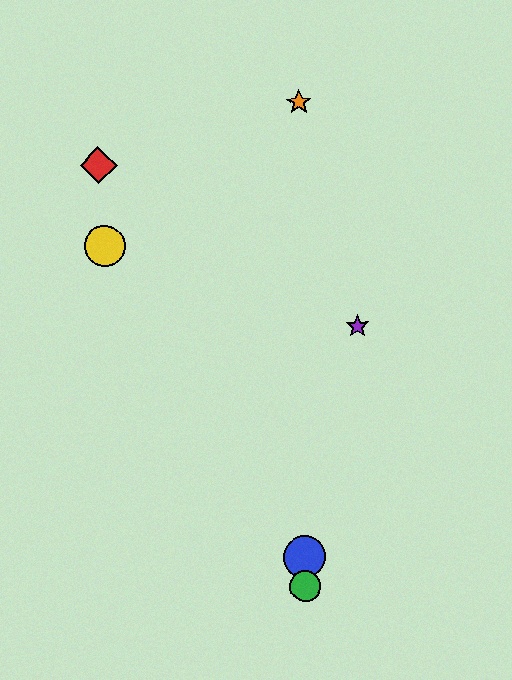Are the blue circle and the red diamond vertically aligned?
No, the blue circle is at x≈305 and the red diamond is at x≈99.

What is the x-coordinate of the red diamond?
The red diamond is at x≈99.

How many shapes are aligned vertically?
3 shapes (the blue circle, the green circle, the orange star) are aligned vertically.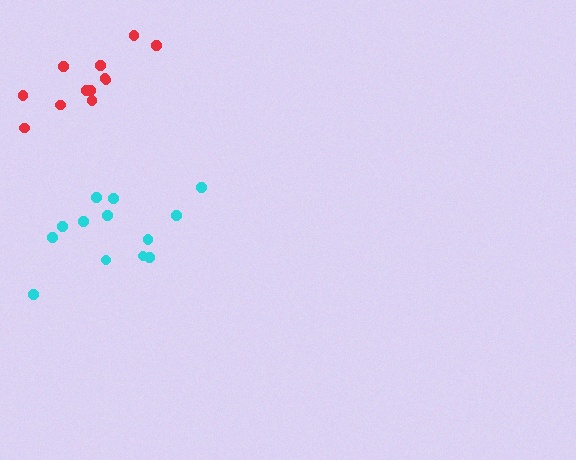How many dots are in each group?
Group 1: 13 dots, Group 2: 12 dots (25 total).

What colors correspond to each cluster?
The clusters are colored: cyan, red.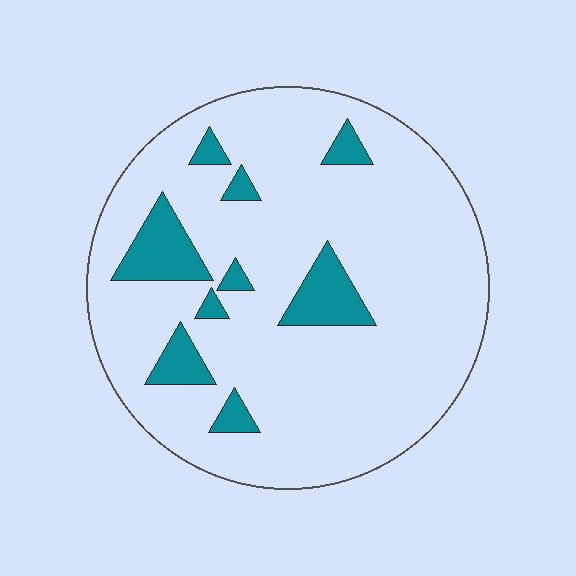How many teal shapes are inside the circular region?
9.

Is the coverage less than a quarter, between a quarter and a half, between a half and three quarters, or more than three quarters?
Less than a quarter.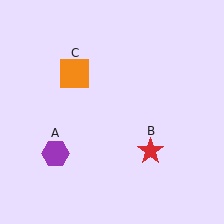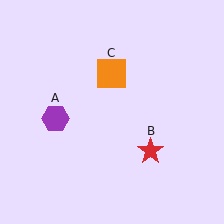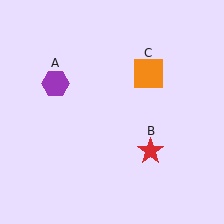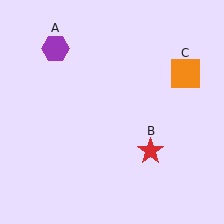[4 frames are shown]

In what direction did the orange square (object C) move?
The orange square (object C) moved right.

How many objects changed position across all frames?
2 objects changed position: purple hexagon (object A), orange square (object C).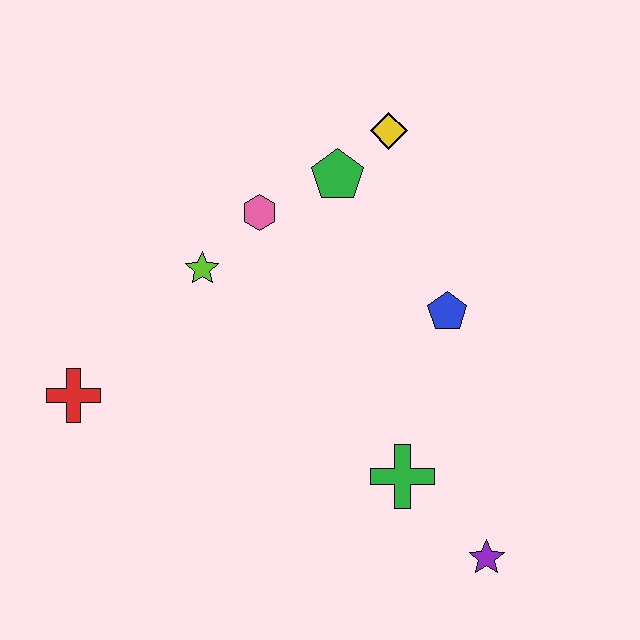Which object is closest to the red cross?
The lime star is closest to the red cross.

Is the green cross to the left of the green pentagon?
No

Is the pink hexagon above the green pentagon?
No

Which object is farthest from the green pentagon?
The purple star is farthest from the green pentagon.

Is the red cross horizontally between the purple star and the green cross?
No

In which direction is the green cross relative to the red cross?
The green cross is to the right of the red cross.